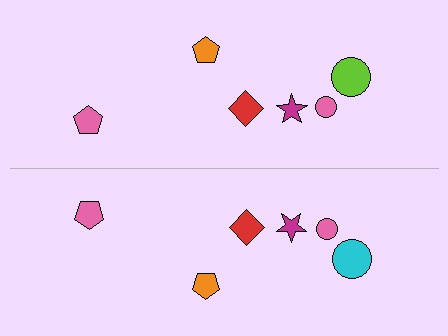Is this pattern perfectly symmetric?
No, the pattern is not perfectly symmetric. The cyan circle on the bottom side breaks the symmetry — its mirror counterpart is lime.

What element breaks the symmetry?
The cyan circle on the bottom side breaks the symmetry — its mirror counterpart is lime.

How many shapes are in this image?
There are 12 shapes in this image.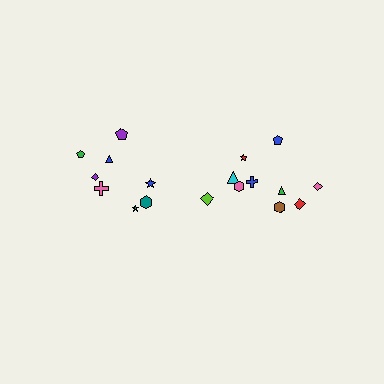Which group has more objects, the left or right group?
The right group.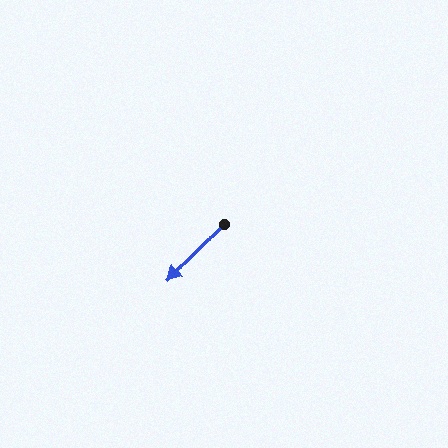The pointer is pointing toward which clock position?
Roughly 7 o'clock.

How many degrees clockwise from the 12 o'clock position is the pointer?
Approximately 224 degrees.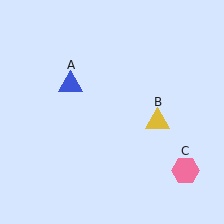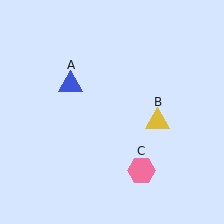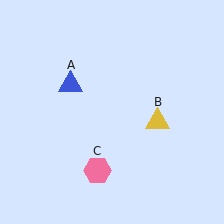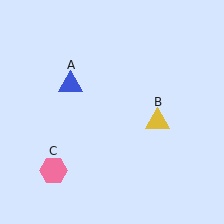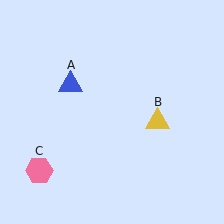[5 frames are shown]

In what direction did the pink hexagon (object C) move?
The pink hexagon (object C) moved left.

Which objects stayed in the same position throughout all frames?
Blue triangle (object A) and yellow triangle (object B) remained stationary.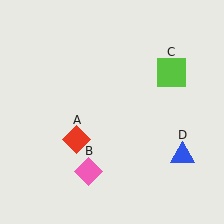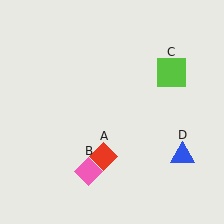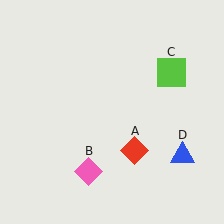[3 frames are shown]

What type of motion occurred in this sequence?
The red diamond (object A) rotated counterclockwise around the center of the scene.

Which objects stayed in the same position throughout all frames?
Pink diamond (object B) and lime square (object C) and blue triangle (object D) remained stationary.